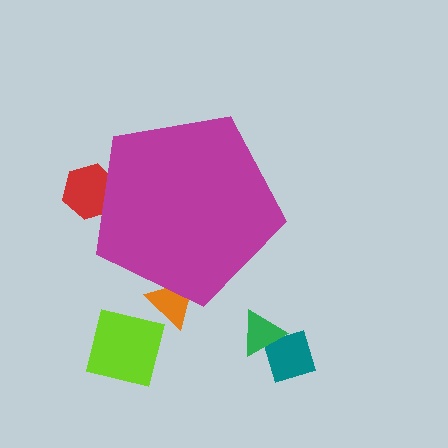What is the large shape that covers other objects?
A magenta pentagon.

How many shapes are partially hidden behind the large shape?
2 shapes are partially hidden.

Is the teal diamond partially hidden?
No, the teal diamond is fully visible.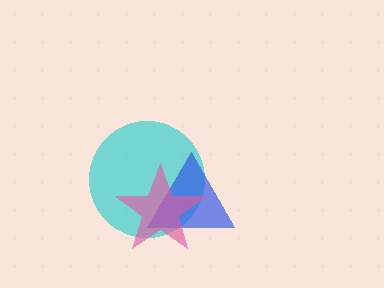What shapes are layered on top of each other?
The layered shapes are: a cyan circle, a blue triangle, a pink star.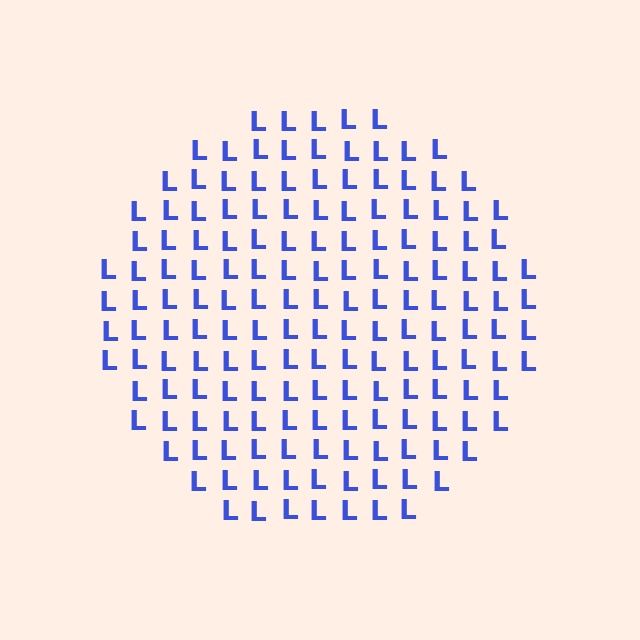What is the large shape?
The large shape is a circle.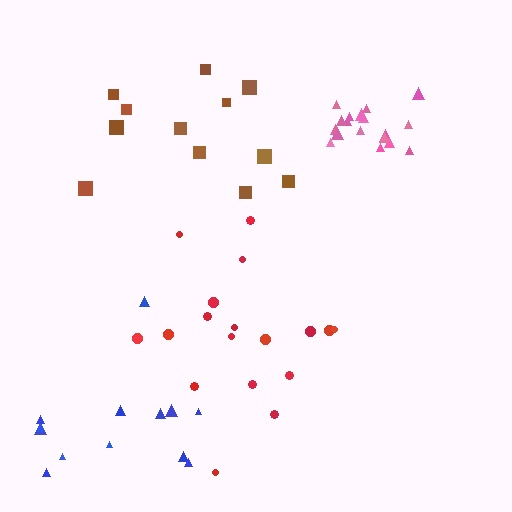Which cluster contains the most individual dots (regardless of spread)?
Pink (18).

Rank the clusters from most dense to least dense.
pink, red, blue, brown.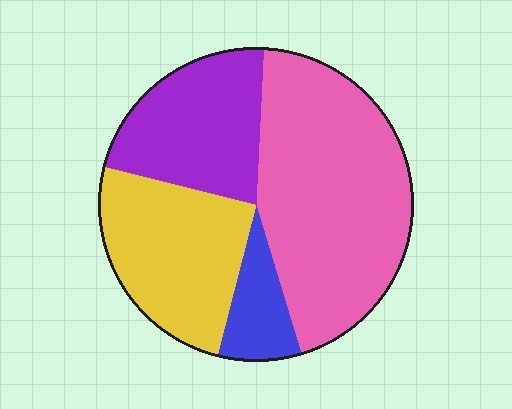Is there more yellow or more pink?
Pink.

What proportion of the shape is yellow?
Yellow takes up about one quarter (1/4) of the shape.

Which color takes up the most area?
Pink, at roughly 45%.